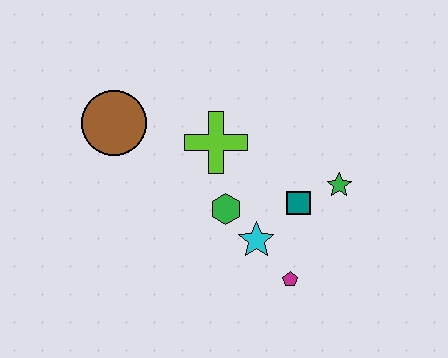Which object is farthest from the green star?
The brown circle is farthest from the green star.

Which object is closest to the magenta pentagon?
The cyan star is closest to the magenta pentagon.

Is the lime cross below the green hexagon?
No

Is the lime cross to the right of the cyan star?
No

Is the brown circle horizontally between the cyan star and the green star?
No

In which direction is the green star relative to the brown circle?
The green star is to the right of the brown circle.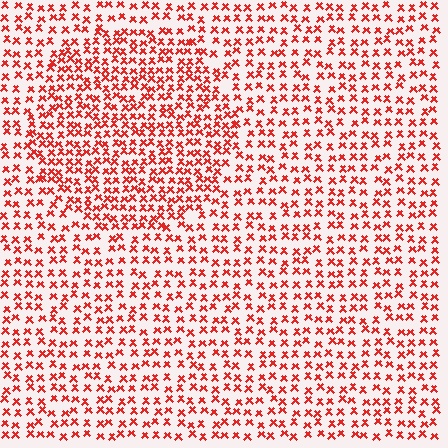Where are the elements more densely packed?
The elements are more densely packed inside the circle boundary.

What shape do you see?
I see a circle.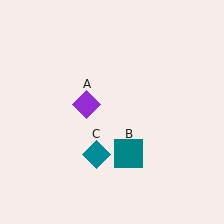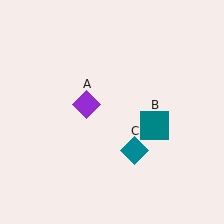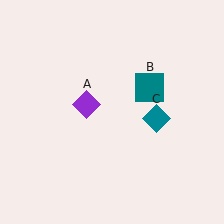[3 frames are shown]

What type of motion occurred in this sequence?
The teal square (object B), teal diamond (object C) rotated counterclockwise around the center of the scene.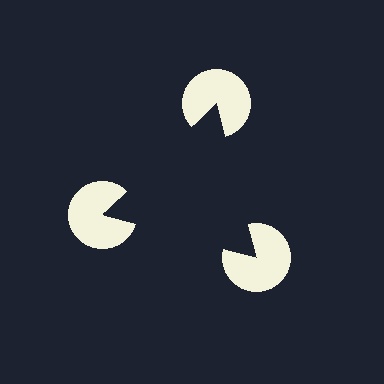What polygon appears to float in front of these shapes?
An illusory triangle — its edges are inferred from the aligned wedge cuts in the pac-man discs, not physically drawn.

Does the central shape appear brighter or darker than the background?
It typically appears slightly darker than the background, even though no actual brightness change is drawn.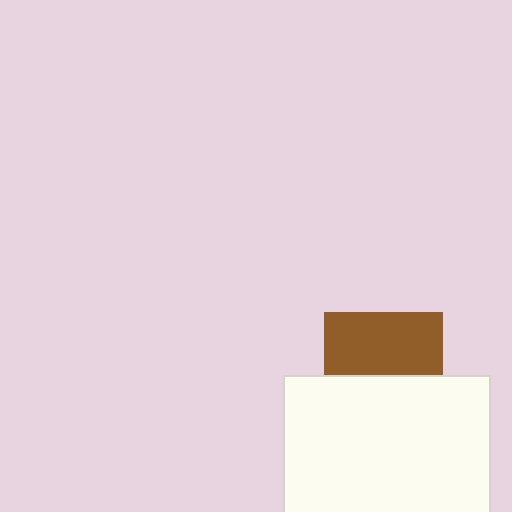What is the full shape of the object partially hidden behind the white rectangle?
The partially hidden object is a brown square.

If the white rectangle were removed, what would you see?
You would see the complete brown square.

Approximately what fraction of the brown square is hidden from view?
Roughly 47% of the brown square is hidden behind the white rectangle.